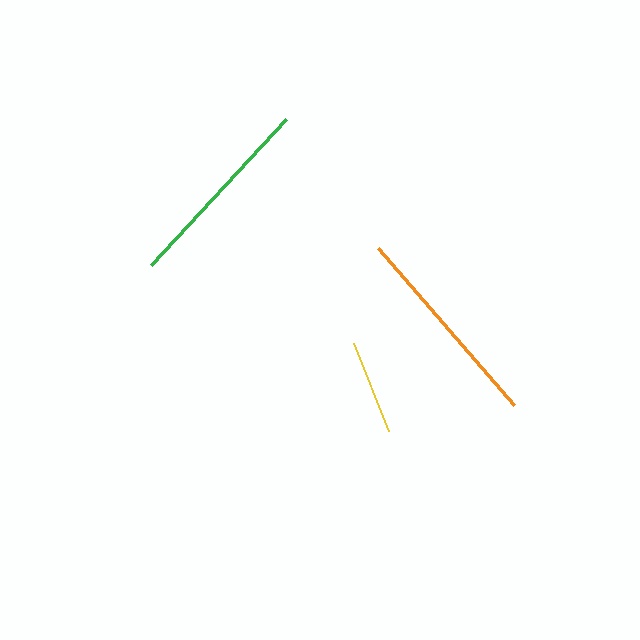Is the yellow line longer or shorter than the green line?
The green line is longer than the yellow line.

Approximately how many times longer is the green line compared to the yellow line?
The green line is approximately 2.1 times the length of the yellow line.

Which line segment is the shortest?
The yellow line is the shortest at approximately 95 pixels.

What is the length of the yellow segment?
The yellow segment is approximately 95 pixels long.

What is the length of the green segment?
The green segment is approximately 199 pixels long.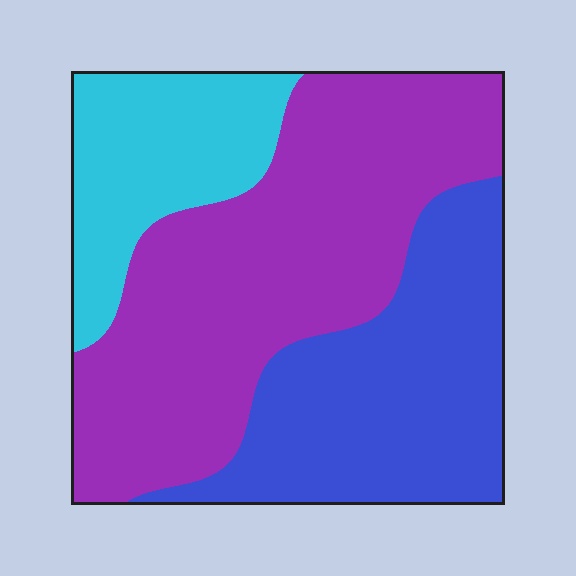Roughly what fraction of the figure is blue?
Blue covers about 30% of the figure.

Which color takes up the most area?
Purple, at roughly 50%.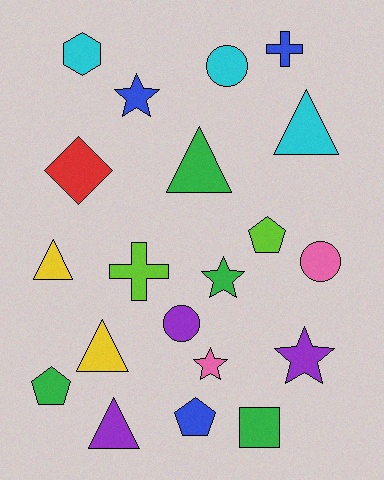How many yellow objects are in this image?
There are 2 yellow objects.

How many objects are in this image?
There are 20 objects.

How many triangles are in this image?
There are 5 triangles.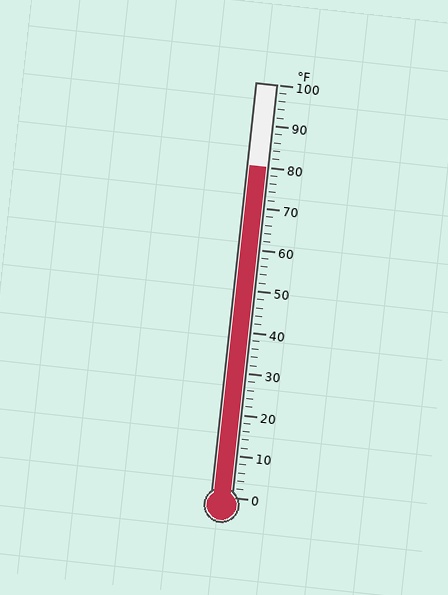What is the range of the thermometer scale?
The thermometer scale ranges from 0°F to 100°F.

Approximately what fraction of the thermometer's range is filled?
The thermometer is filled to approximately 80% of its range.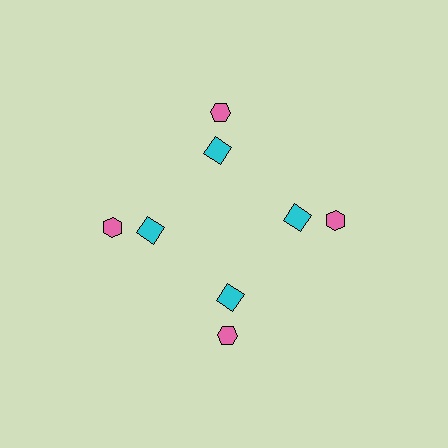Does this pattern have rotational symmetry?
Yes, this pattern has 4-fold rotational symmetry. It looks the same after rotating 90 degrees around the center.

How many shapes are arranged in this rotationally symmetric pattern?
There are 8 shapes, arranged in 4 groups of 2.